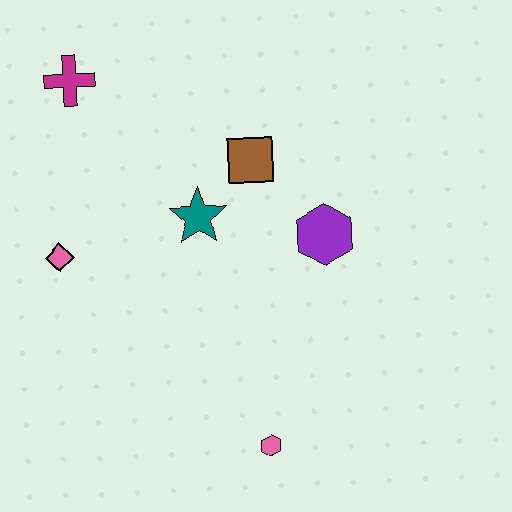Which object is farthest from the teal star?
The pink hexagon is farthest from the teal star.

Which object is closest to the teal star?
The brown square is closest to the teal star.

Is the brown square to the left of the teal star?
No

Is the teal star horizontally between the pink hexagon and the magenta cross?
Yes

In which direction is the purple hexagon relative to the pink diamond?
The purple hexagon is to the right of the pink diamond.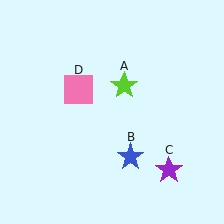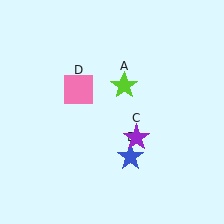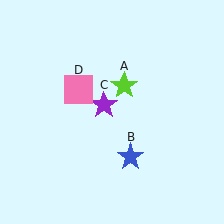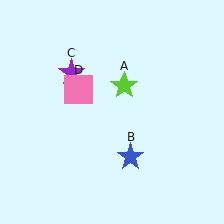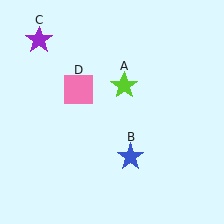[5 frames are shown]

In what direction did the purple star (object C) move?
The purple star (object C) moved up and to the left.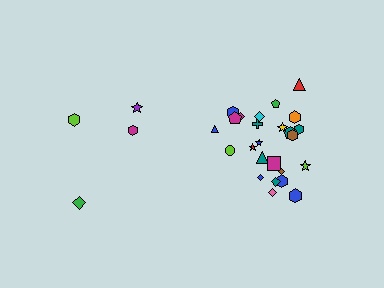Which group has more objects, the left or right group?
The right group.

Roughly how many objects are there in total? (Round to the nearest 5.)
Roughly 30 objects in total.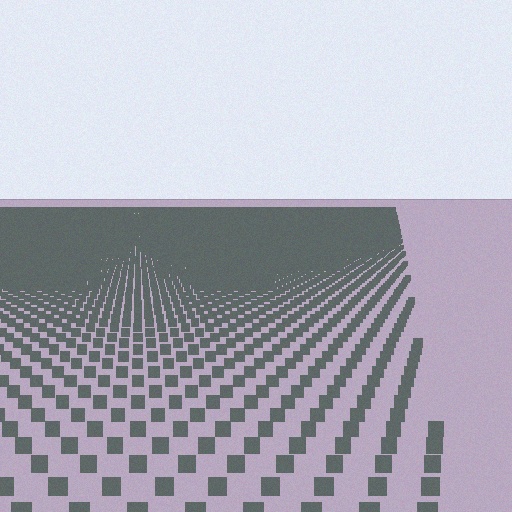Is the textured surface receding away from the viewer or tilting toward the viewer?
The surface is receding away from the viewer. Texture elements get smaller and denser toward the top.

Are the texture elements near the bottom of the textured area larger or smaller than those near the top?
Larger. Near the bottom, elements are closer to the viewer and appear at a bigger on-screen size.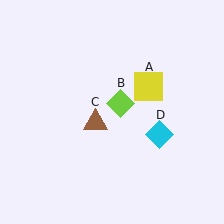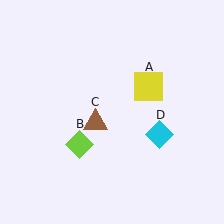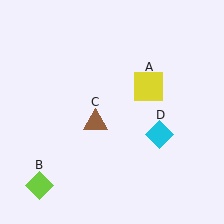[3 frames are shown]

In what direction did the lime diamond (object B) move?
The lime diamond (object B) moved down and to the left.